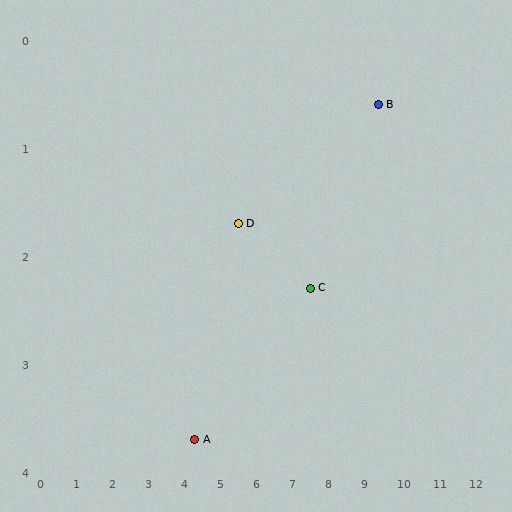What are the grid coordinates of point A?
Point A is at approximately (4.3, 3.7).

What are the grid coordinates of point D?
Point D is at approximately (5.5, 1.7).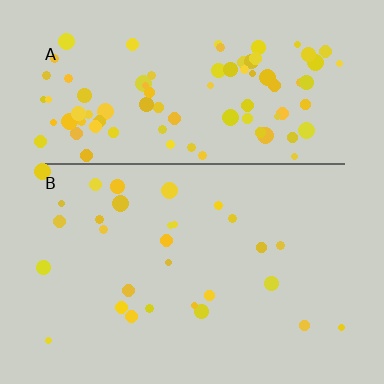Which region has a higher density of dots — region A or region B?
A (the top).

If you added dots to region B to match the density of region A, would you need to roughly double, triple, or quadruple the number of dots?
Approximately triple.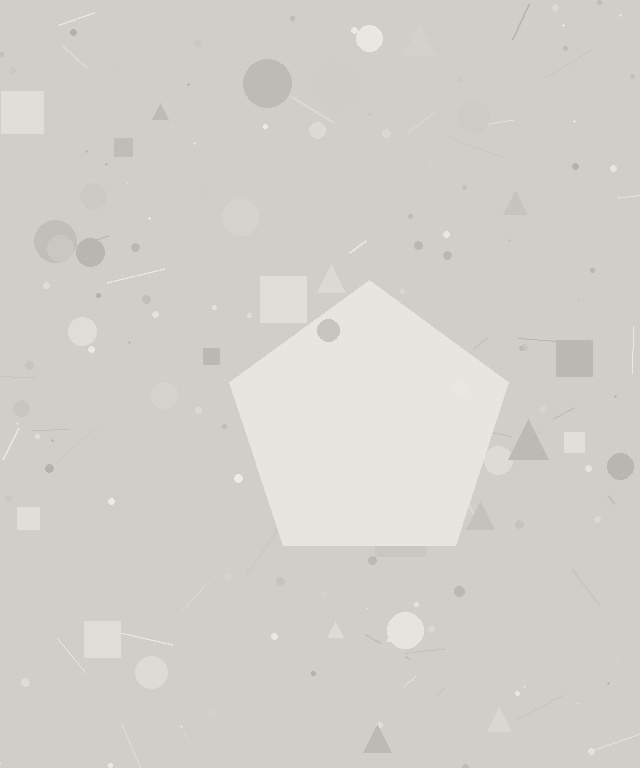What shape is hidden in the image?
A pentagon is hidden in the image.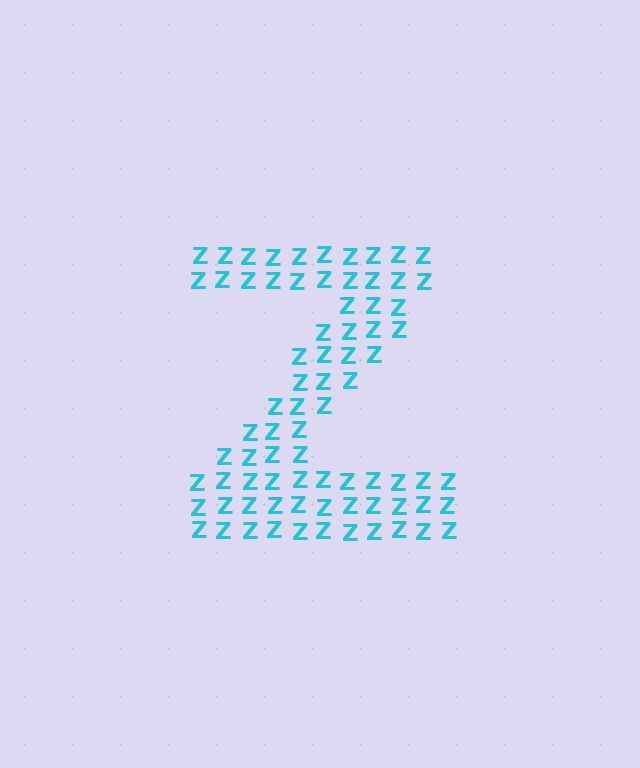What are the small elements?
The small elements are letter Z's.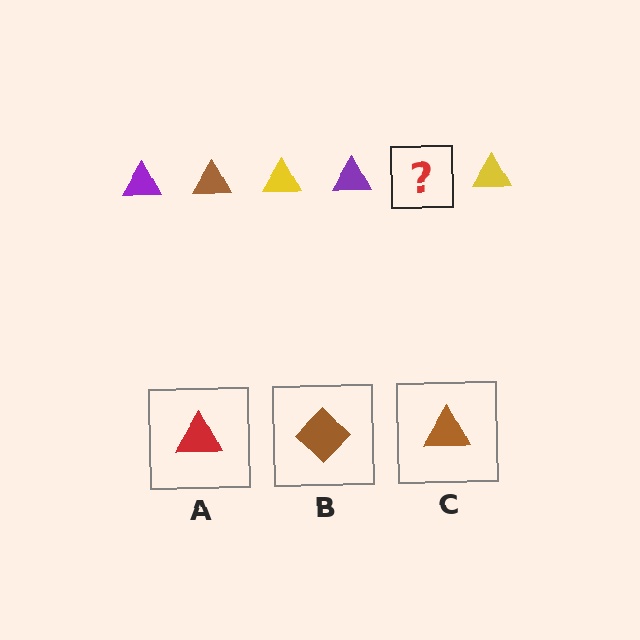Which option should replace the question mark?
Option C.